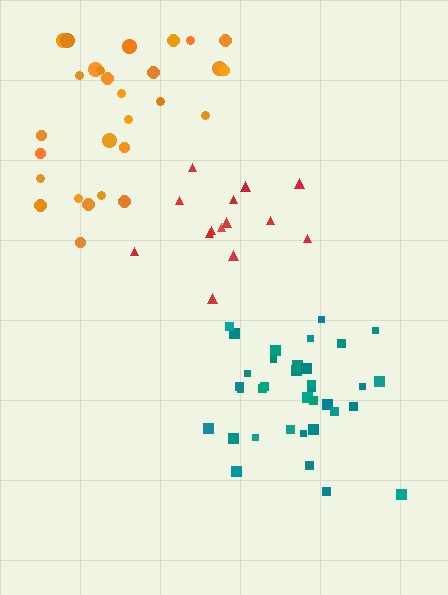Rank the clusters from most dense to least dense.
teal, orange, red.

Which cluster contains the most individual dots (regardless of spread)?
Teal (35).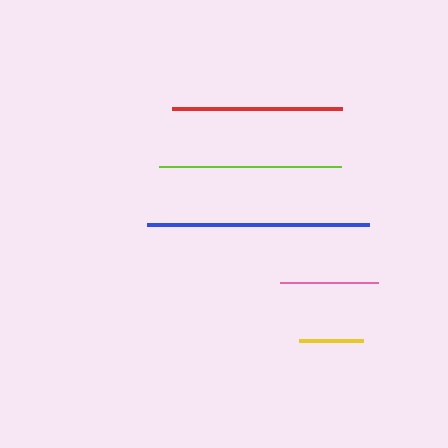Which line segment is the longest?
The blue line is the longest at approximately 222 pixels.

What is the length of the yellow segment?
The yellow segment is approximately 64 pixels long.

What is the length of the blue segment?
The blue segment is approximately 222 pixels long.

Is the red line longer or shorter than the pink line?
The red line is longer than the pink line.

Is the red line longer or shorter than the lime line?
The lime line is longer than the red line.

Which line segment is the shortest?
The yellow line is the shortest at approximately 64 pixels.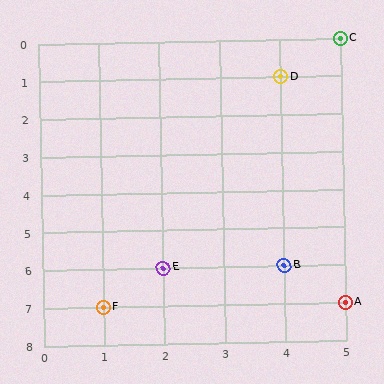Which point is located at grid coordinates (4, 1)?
Point D is at (4, 1).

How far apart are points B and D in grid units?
Points B and D are 5 rows apart.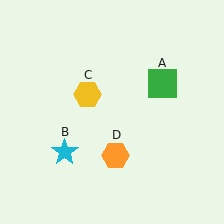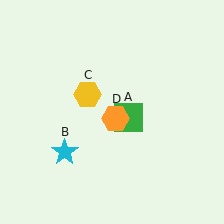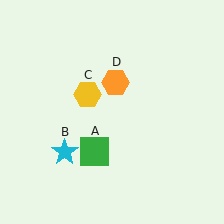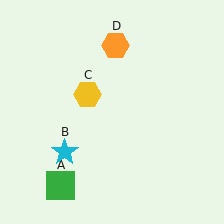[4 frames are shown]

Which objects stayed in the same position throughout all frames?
Cyan star (object B) and yellow hexagon (object C) remained stationary.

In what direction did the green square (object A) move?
The green square (object A) moved down and to the left.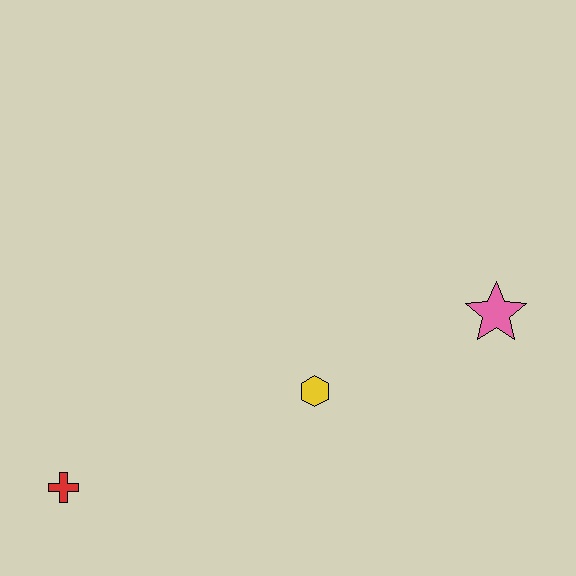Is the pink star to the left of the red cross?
No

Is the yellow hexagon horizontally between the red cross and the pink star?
Yes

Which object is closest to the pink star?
The yellow hexagon is closest to the pink star.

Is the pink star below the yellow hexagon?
No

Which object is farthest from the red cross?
The pink star is farthest from the red cross.